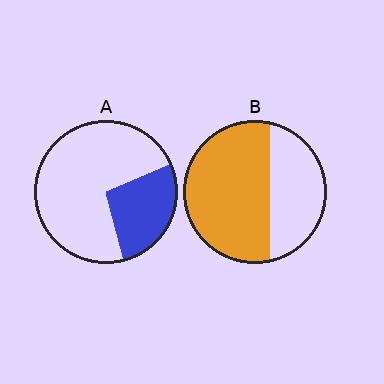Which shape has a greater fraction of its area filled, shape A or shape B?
Shape B.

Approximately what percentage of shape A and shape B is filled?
A is approximately 30% and B is approximately 65%.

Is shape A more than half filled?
No.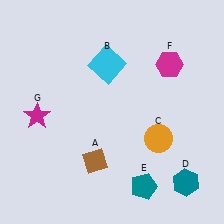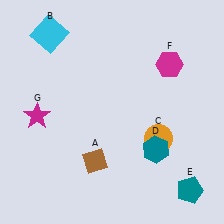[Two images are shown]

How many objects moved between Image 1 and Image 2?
3 objects moved between the two images.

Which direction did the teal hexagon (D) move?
The teal hexagon (D) moved up.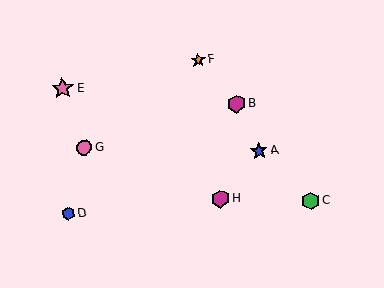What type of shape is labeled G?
Shape G is a pink circle.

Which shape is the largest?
The pink star (labeled E) is the largest.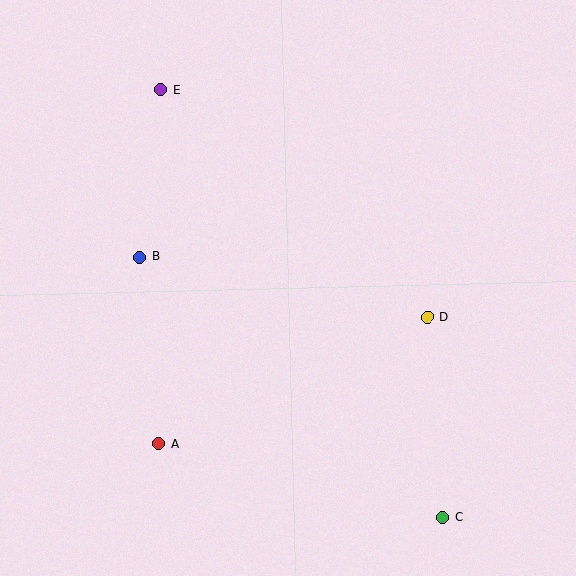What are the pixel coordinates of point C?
Point C is at (443, 518).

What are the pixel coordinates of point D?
Point D is at (427, 317).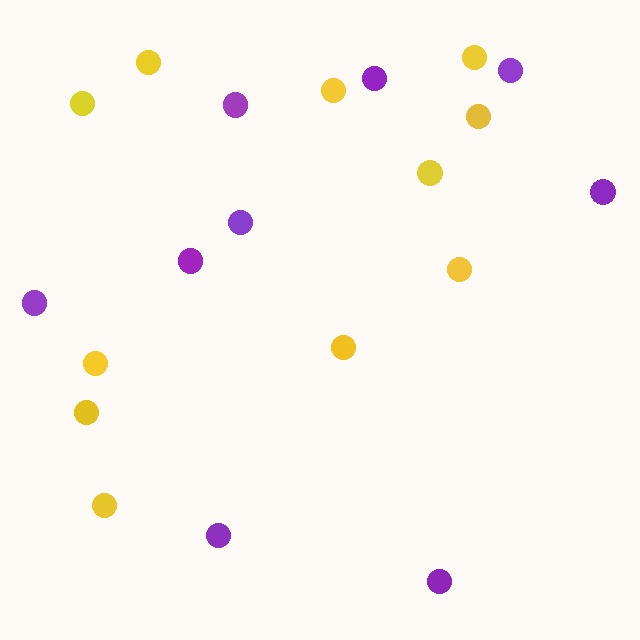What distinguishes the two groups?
There are 2 groups: one group of yellow circles (11) and one group of purple circles (9).